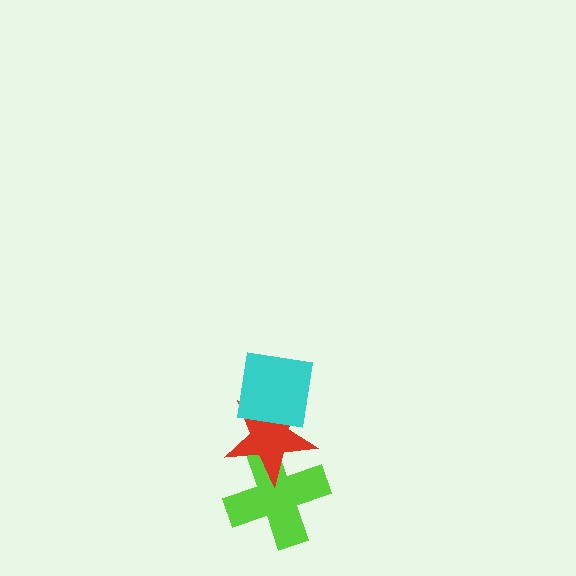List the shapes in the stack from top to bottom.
From top to bottom: the cyan square, the red star, the lime cross.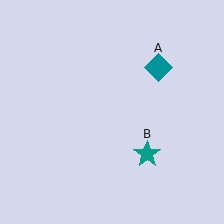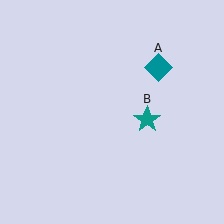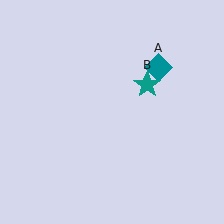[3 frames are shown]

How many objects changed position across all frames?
1 object changed position: teal star (object B).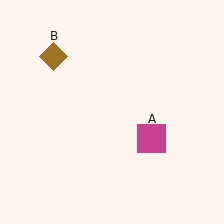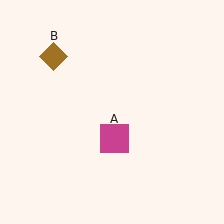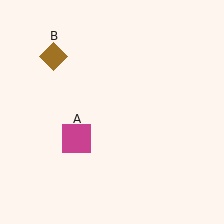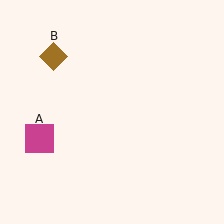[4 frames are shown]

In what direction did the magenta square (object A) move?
The magenta square (object A) moved left.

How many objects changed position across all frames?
1 object changed position: magenta square (object A).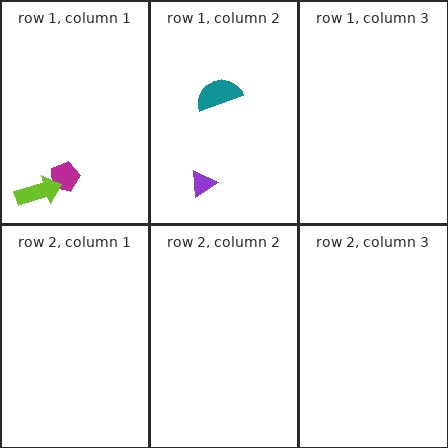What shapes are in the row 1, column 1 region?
The magenta pentagon, the lime arrow.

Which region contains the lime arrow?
The row 1, column 1 region.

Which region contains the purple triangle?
The row 1, column 2 region.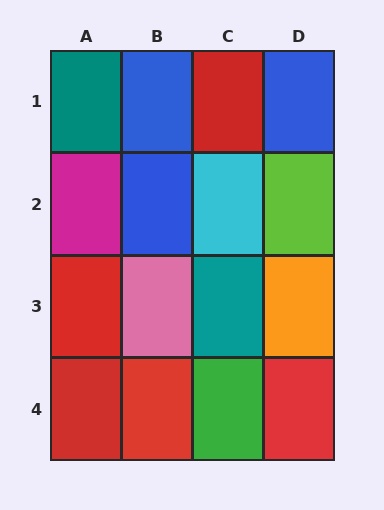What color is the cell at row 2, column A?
Magenta.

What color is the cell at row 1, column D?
Blue.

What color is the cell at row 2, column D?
Lime.